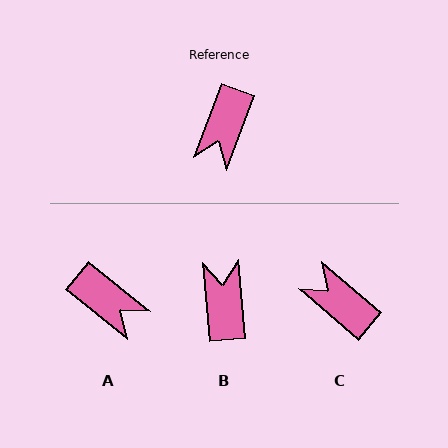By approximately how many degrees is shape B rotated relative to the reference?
Approximately 154 degrees clockwise.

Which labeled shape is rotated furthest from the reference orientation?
B, about 154 degrees away.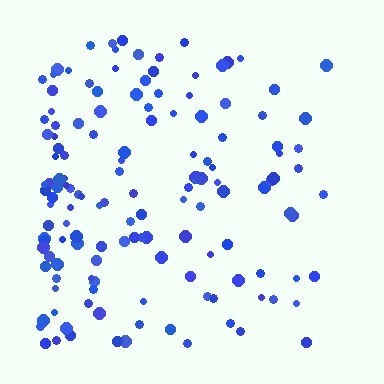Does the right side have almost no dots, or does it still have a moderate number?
Still a moderate number, just noticeably fewer than the left.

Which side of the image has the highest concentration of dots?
The left.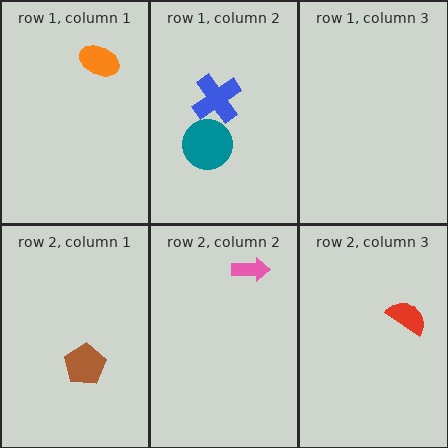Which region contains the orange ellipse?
The row 1, column 1 region.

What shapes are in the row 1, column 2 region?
The blue cross, the teal circle.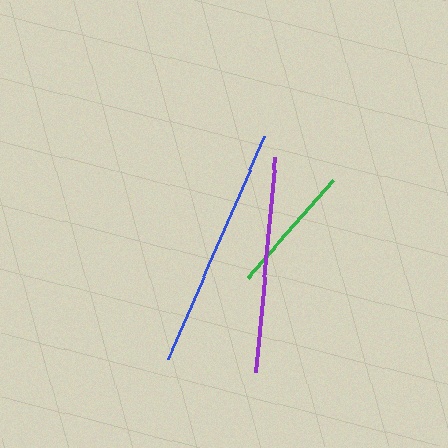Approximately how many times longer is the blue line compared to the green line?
The blue line is approximately 1.9 times the length of the green line.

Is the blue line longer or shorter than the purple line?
The blue line is longer than the purple line.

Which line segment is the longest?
The blue line is the longest at approximately 243 pixels.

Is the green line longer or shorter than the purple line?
The purple line is longer than the green line.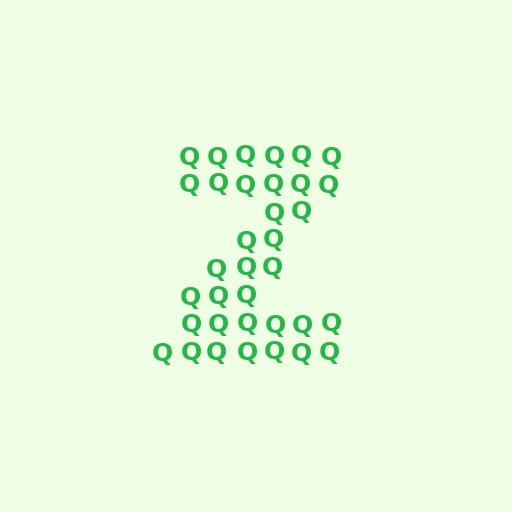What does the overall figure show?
The overall figure shows the letter Z.